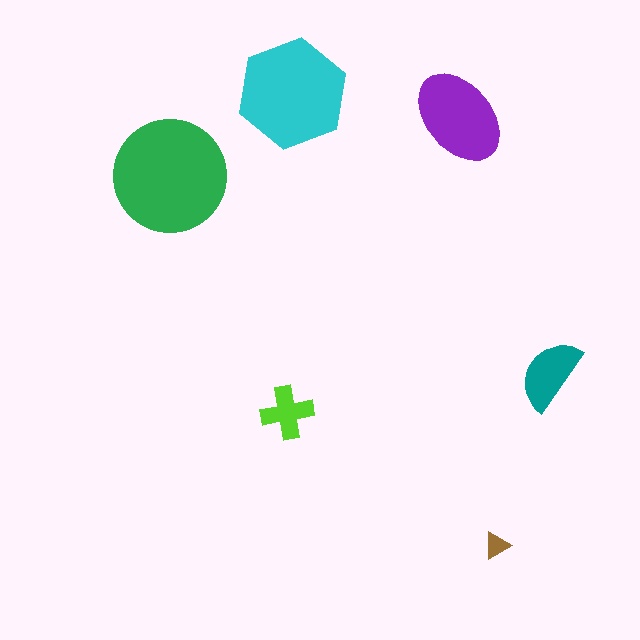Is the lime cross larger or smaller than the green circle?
Smaller.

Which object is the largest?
The green circle.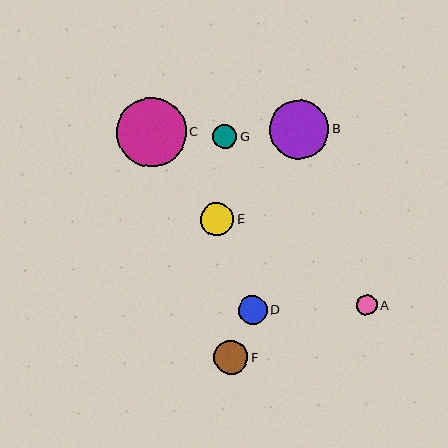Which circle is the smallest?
Circle A is the smallest with a size of approximately 21 pixels.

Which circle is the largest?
Circle C is the largest with a size of approximately 69 pixels.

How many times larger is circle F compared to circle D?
Circle F is approximately 1.2 times the size of circle D.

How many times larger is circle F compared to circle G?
Circle F is approximately 1.4 times the size of circle G.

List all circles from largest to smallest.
From largest to smallest: C, B, F, E, D, G, A.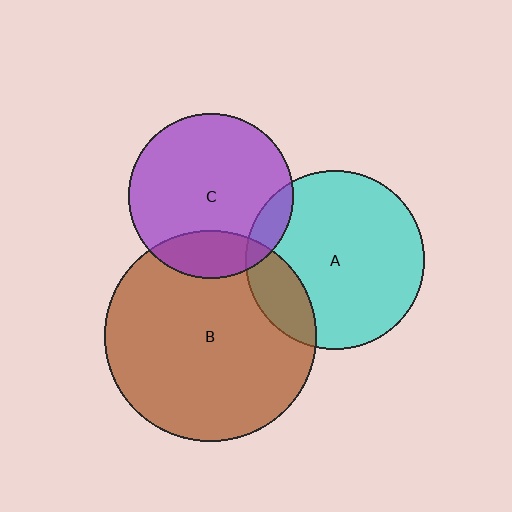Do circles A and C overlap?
Yes.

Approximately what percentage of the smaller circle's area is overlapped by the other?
Approximately 10%.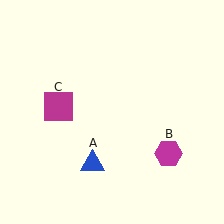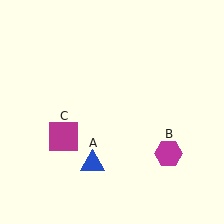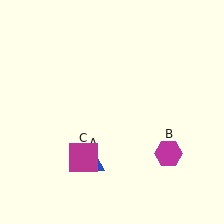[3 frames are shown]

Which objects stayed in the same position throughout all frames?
Blue triangle (object A) and magenta hexagon (object B) remained stationary.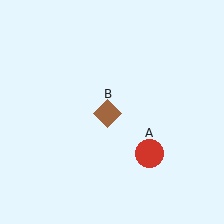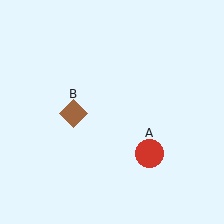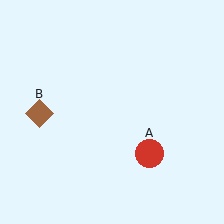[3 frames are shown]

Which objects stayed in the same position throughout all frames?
Red circle (object A) remained stationary.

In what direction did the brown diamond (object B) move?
The brown diamond (object B) moved left.